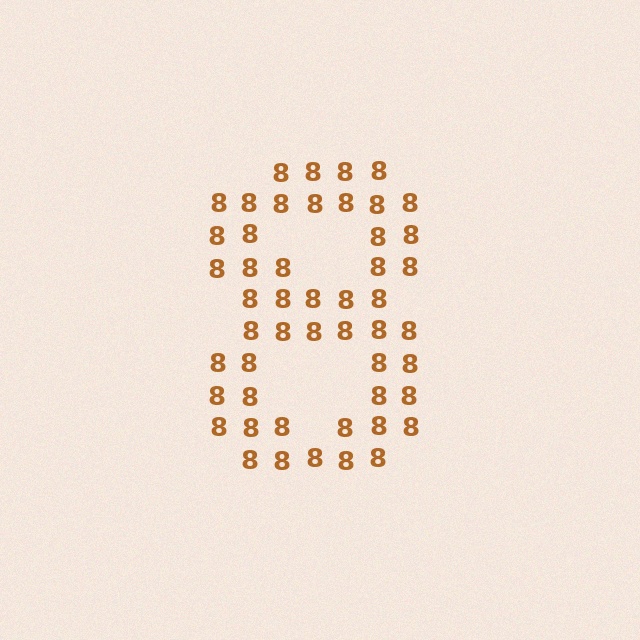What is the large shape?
The large shape is the digit 8.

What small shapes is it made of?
It is made of small digit 8's.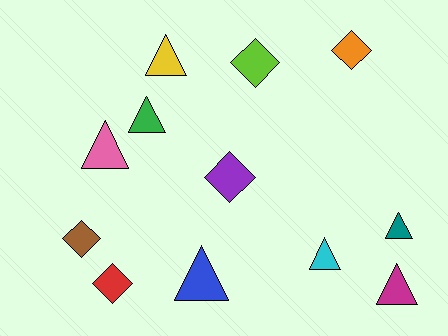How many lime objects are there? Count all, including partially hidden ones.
There is 1 lime object.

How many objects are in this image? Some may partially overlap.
There are 12 objects.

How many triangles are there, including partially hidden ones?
There are 7 triangles.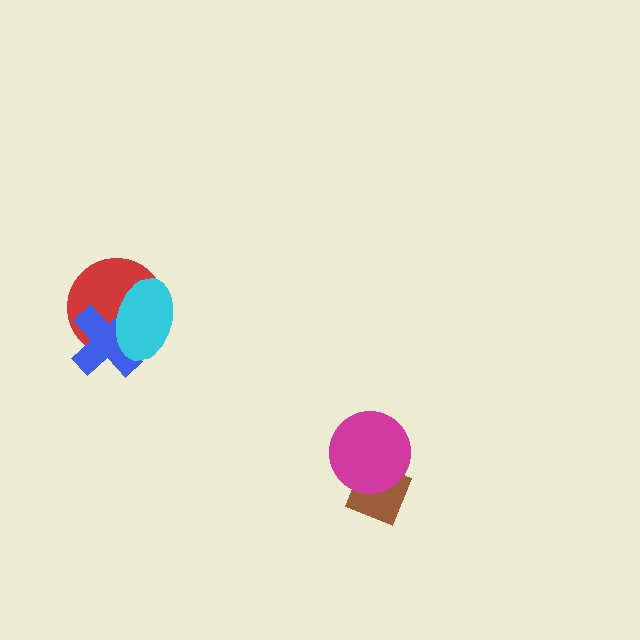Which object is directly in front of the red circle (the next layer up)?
The blue cross is directly in front of the red circle.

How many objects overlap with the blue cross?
2 objects overlap with the blue cross.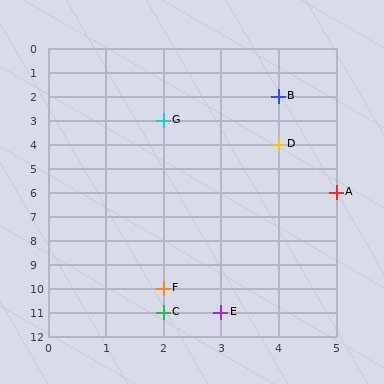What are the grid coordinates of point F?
Point F is at grid coordinates (2, 10).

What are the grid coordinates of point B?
Point B is at grid coordinates (4, 2).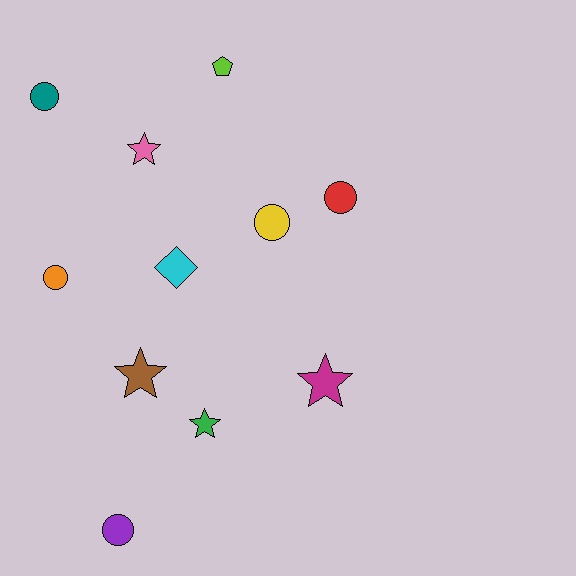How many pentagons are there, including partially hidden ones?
There is 1 pentagon.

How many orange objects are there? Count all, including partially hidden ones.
There is 1 orange object.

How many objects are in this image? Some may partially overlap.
There are 11 objects.